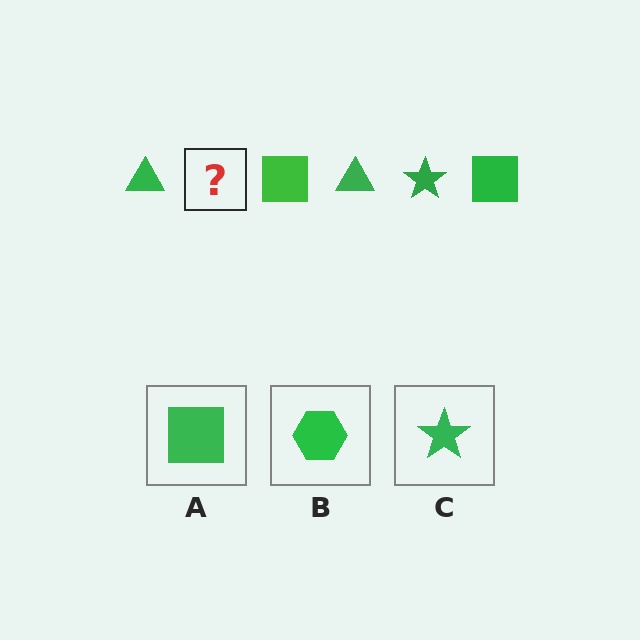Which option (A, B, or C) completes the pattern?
C.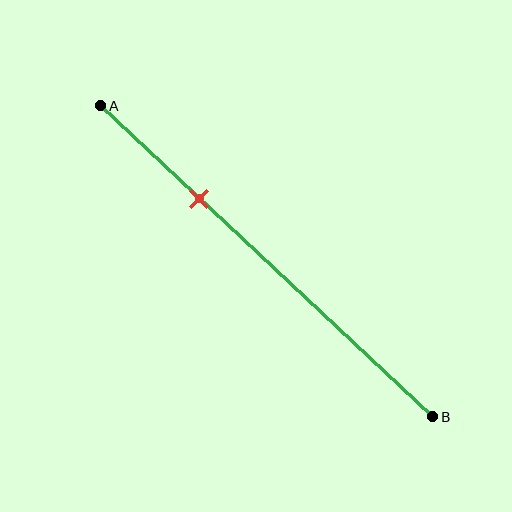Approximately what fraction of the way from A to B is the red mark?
The red mark is approximately 30% of the way from A to B.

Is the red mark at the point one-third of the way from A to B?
No, the mark is at about 30% from A, not at the 33% one-third point.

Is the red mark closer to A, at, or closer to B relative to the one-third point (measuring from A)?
The red mark is closer to point A than the one-third point of segment AB.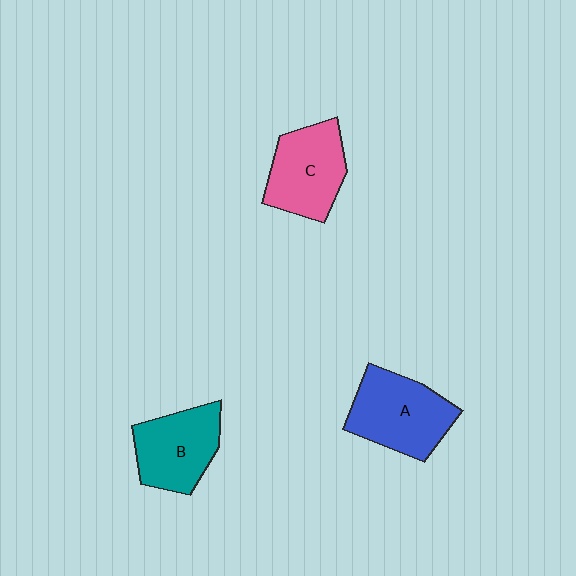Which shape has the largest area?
Shape A (blue).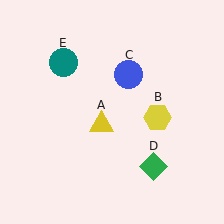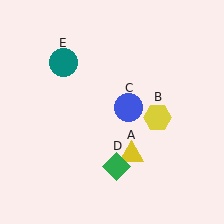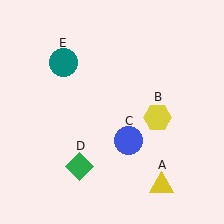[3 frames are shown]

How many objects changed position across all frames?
3 objects changed position: yellow triangle (object A), blue circle (object C), green diamond (object D).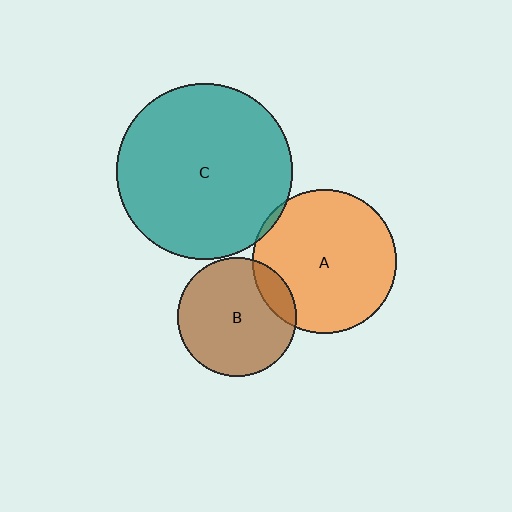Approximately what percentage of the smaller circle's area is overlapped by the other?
Approximately 5%.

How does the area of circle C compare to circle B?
Approximately 2.2 times.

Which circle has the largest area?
Circle C (teal).